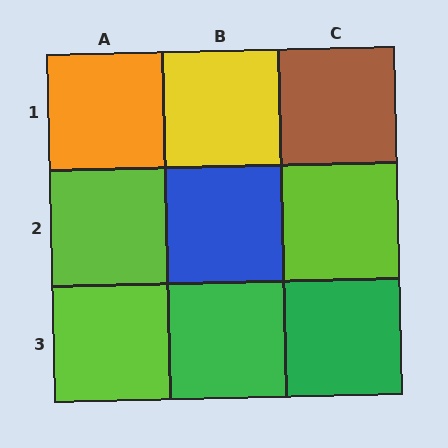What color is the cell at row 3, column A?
Lime.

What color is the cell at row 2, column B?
Blue.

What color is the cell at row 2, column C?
Lime.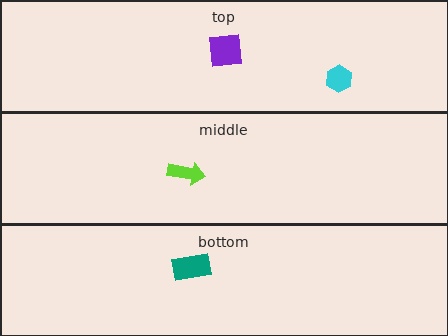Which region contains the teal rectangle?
The bottom region.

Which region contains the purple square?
The top region.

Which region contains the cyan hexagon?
The top region.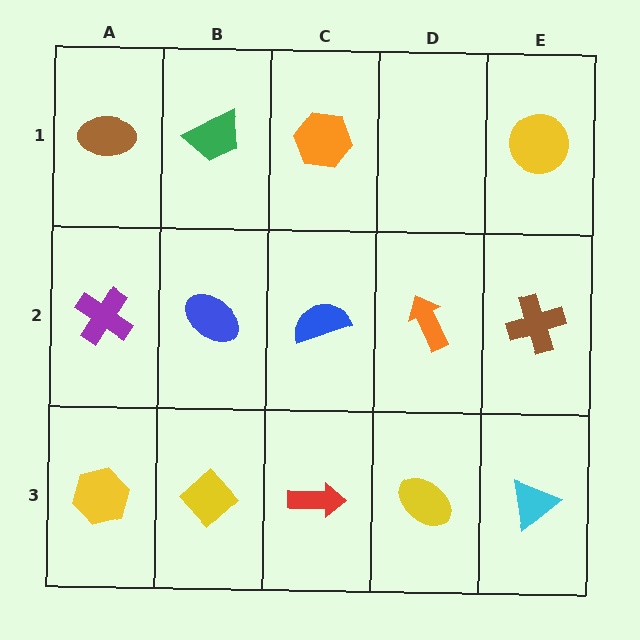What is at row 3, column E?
A cyan triangle.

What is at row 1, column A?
A brown ellipse.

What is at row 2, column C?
A blue semicircle.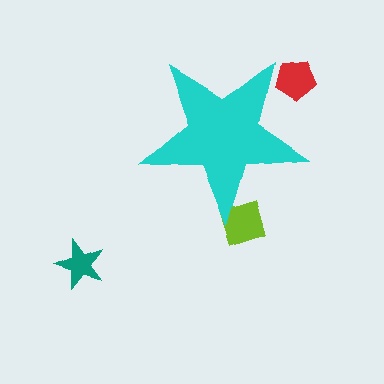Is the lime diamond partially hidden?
Yes, the lime diamond is partially hidden behind the cyan star.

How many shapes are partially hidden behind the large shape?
2 shapes are partially hidden.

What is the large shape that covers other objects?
A cyan star.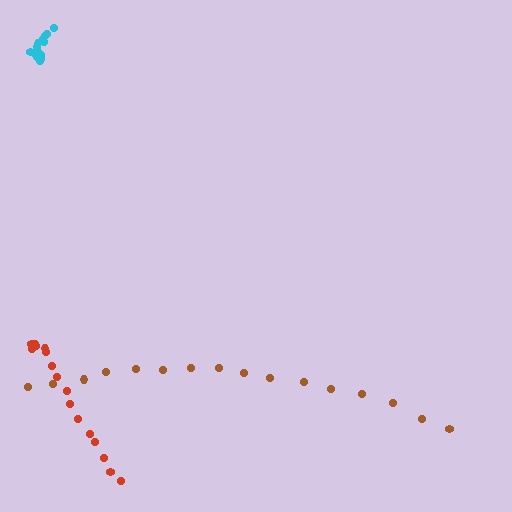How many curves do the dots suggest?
There are 3 distinct paths.